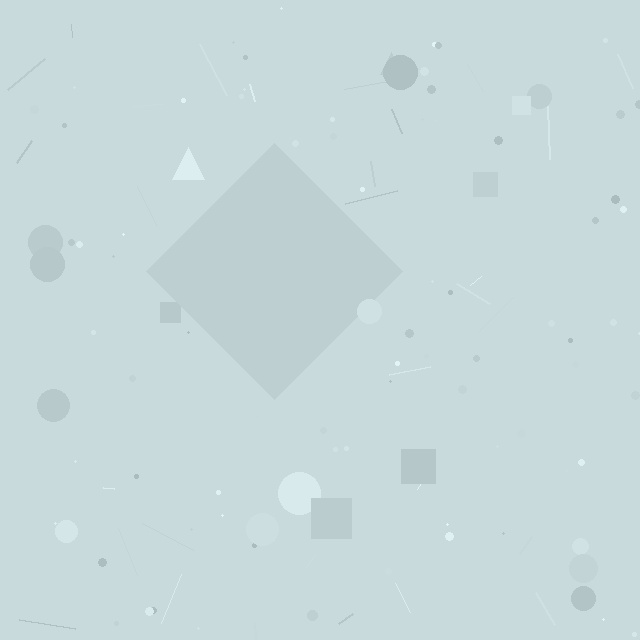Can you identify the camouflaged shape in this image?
The camouflaged shape is a diamond.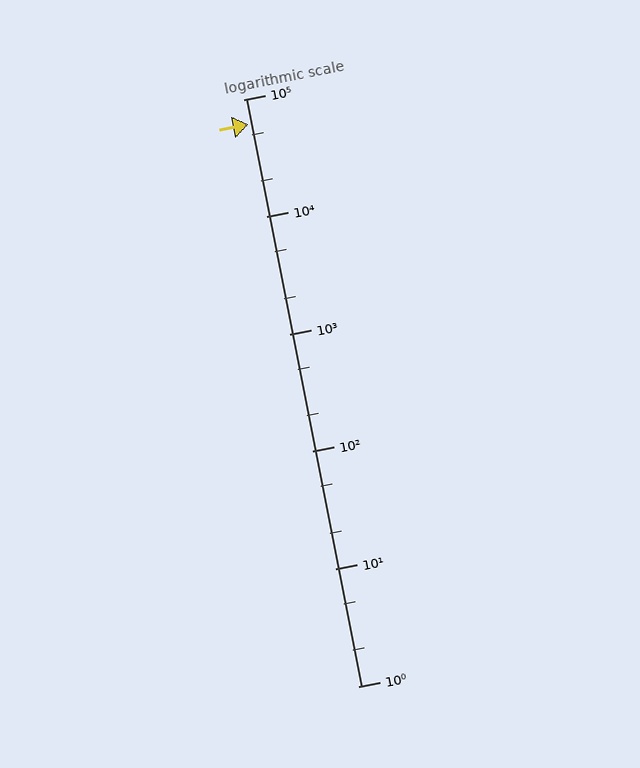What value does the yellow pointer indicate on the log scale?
The pointer indicates approximately 61000.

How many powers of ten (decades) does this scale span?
The scale spans 5 decades, from 1 to 100000.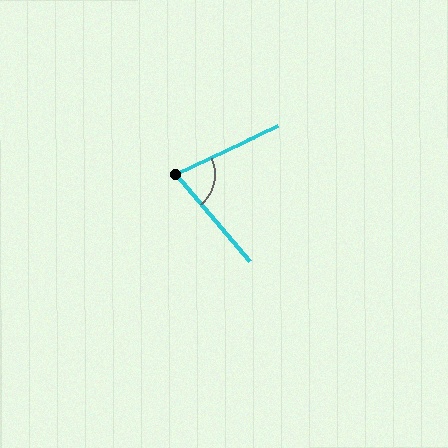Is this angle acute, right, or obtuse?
It is acute.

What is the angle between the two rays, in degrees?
Approximately 75 degrees.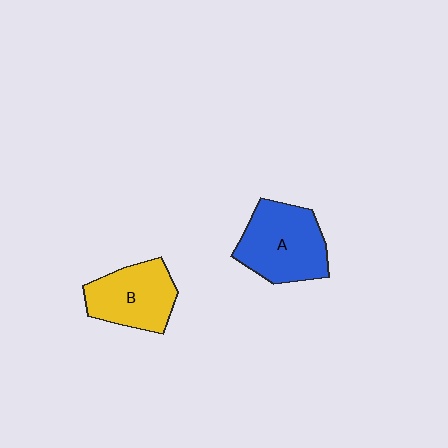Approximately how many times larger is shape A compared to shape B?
Approximately 1.2 times.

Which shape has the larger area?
Shape A (blue).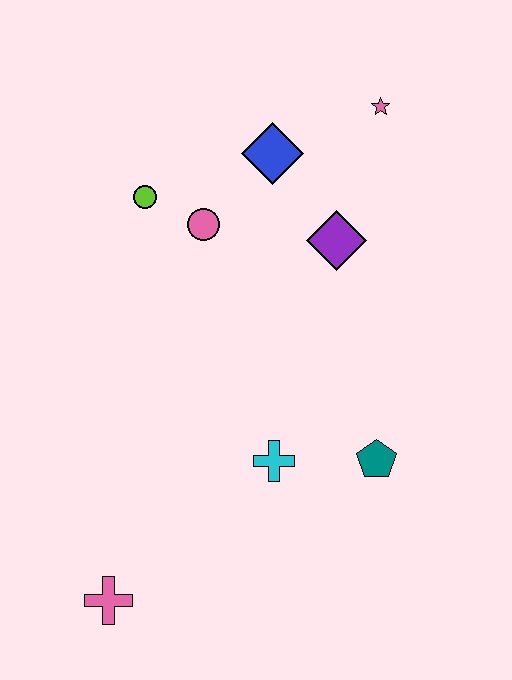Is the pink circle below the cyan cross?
No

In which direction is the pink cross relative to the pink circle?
The pink cross is below the pink circle.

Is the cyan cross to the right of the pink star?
No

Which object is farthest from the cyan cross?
The pink star is farthest from the cyan cross.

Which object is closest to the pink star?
The blue diamond is closest to the pink star.